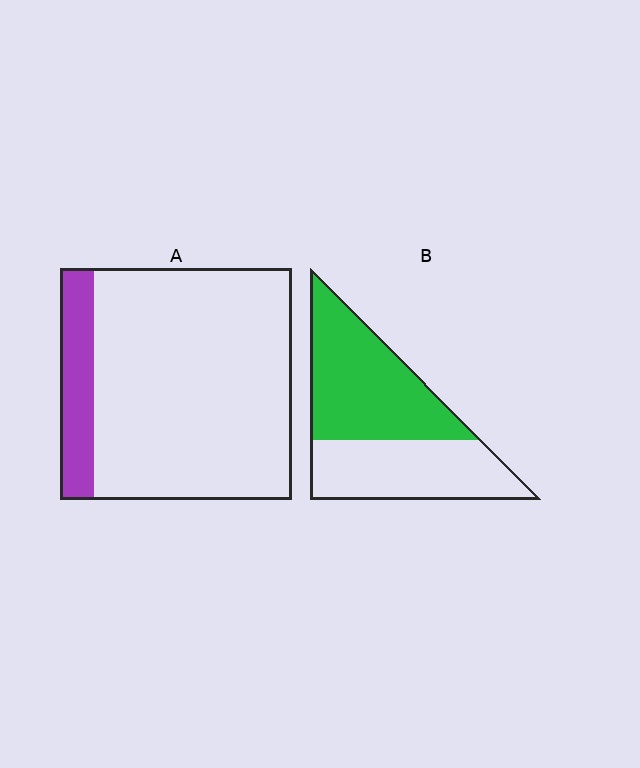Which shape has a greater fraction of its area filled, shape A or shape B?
Shape B.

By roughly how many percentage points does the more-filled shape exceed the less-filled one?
By roughly 40 percentage points (B over A).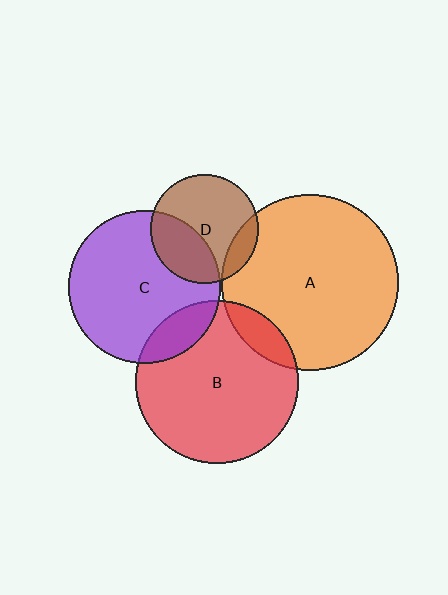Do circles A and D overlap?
Yes.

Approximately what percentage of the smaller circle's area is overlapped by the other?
Approximately 15%.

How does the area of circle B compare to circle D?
Approximately 2.3 times.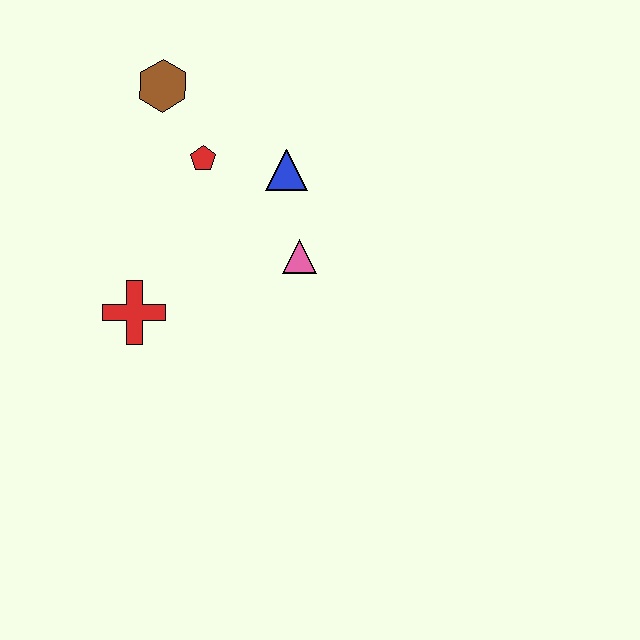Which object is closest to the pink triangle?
The blue triangle is closest to the pink triangle.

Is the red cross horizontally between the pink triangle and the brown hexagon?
No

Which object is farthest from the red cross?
The brown hexagon is farthest from the red cross.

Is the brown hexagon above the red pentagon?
Yes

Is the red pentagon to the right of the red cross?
Yes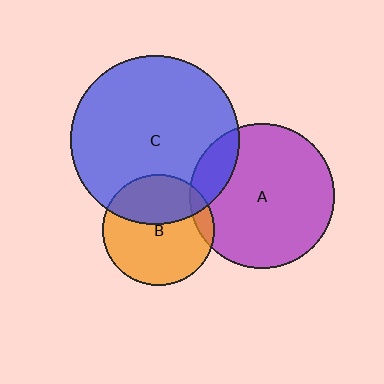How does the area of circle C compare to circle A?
Approximately 1.4 times.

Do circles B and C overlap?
Yes.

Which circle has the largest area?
Circle C (blue).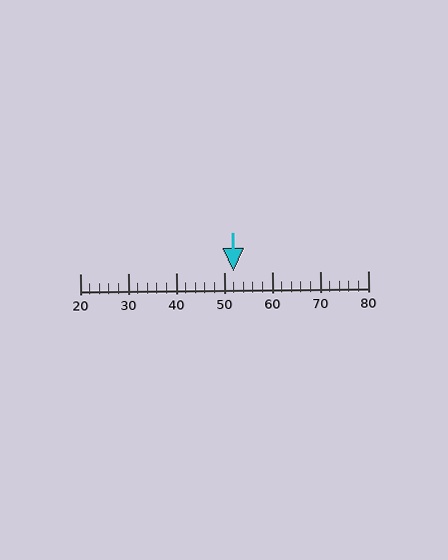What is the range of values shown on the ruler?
The ruler shows values from 20 to 80.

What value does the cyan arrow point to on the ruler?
The cyan arrow points to approximately 52.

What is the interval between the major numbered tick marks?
The major tick marks are spaced 10 units apart.